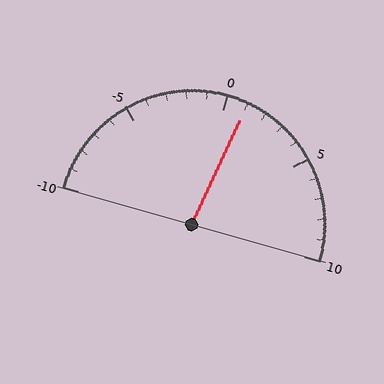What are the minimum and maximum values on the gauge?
The gauge ranges from -10 to 10.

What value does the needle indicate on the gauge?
The needle indicates approximately 1.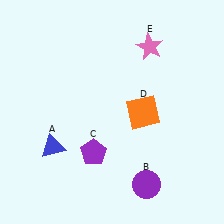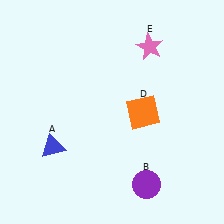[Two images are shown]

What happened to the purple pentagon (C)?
The purple pentagon (C) was removed in Image 2. It was in the bottom-left area of Image 1.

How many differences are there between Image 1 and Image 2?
There is 1 difference between the two images.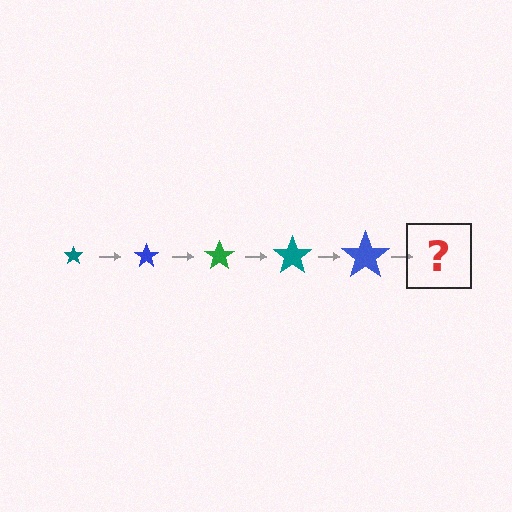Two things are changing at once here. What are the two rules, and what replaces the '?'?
The two rules are that the star grows larger each step and the color cycles through teal, blue, and green. The '?' should be a green star, larger than the previous one.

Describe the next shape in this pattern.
It should be a green star, larger than the previous one.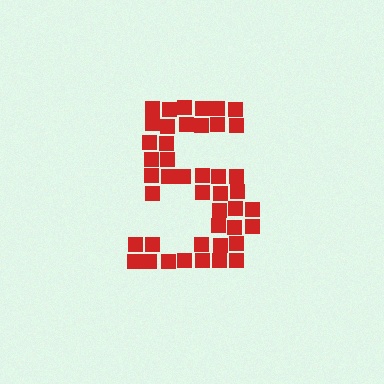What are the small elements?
The small elements are squares.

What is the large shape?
The large shape is the digit 5.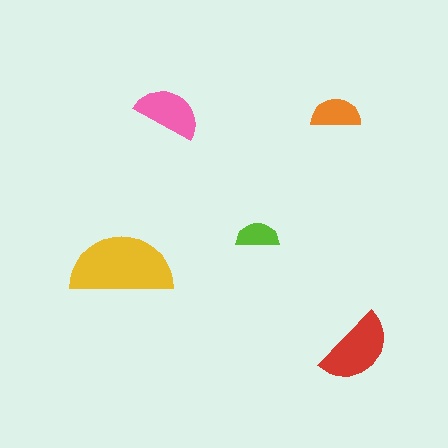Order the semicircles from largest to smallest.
the yellow one, the red one, the pink one, the orange one, the lime one.